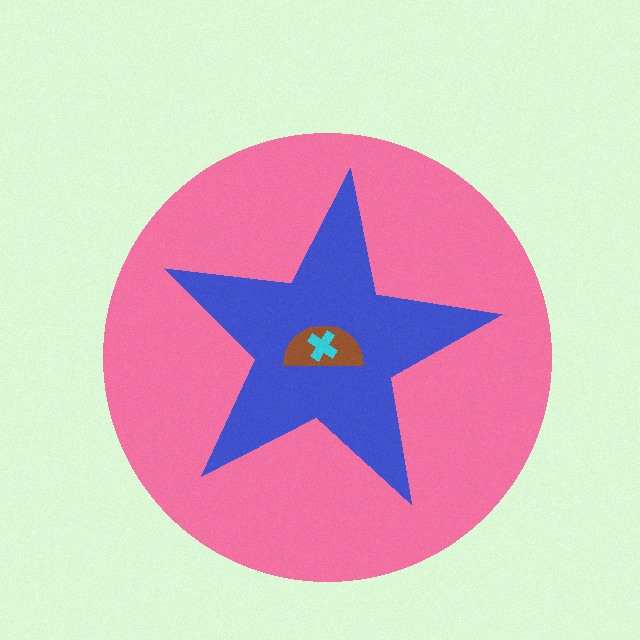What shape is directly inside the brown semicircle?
The cyan cross.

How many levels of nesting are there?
4.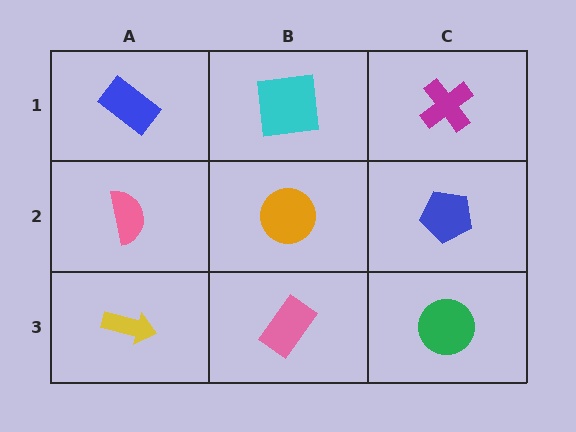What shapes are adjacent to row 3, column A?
A pink semicircle (row 2, column A), a pink rectangle (row 3, column B).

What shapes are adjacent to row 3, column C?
A blue pentagon (row 2, column C), a pink rectangle (row 3, column B).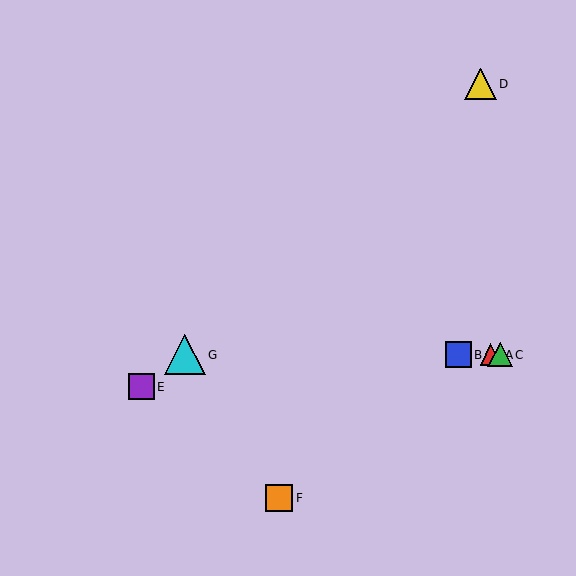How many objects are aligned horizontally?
4 objects (A, B, C, G) are aligned horizontally.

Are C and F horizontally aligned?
No, C is at y≈355 and F is at y≈498.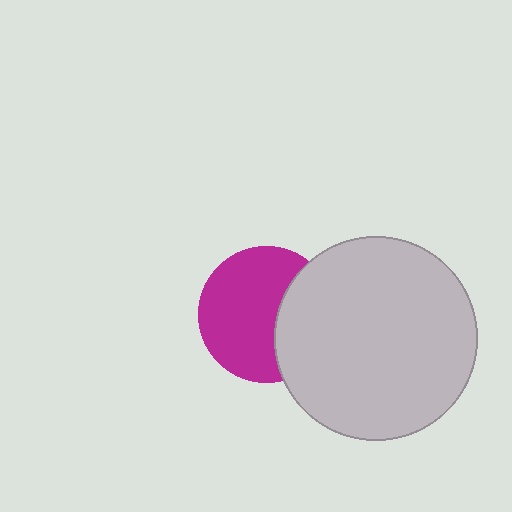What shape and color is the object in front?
The object in front is a light gray circle.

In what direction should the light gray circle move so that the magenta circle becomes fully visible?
The light gray circle should move right. That is the shortest direction to clear the overlap and leave the magenta circle fully visible.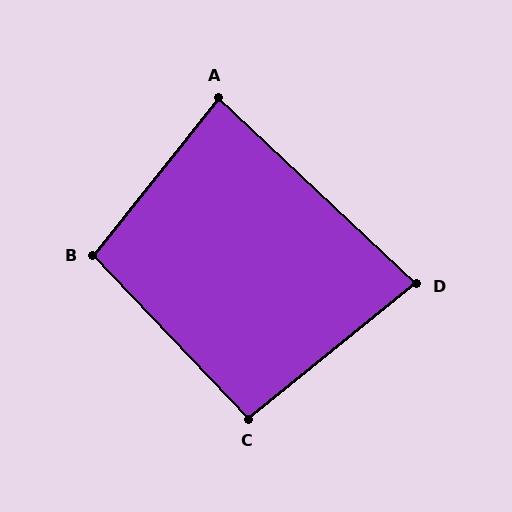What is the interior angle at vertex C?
Approximately 95 degrees (approximately right).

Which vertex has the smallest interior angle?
D, at approximately 82 degrees.